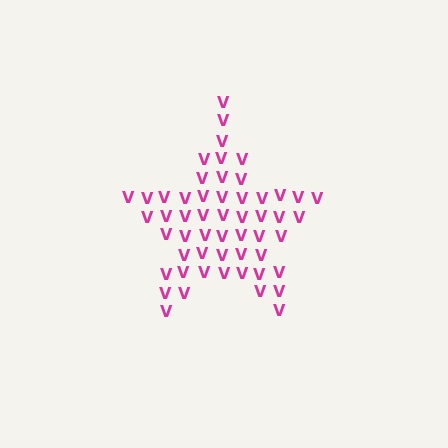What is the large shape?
The large shape is a star.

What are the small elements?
The small elements are letter V's.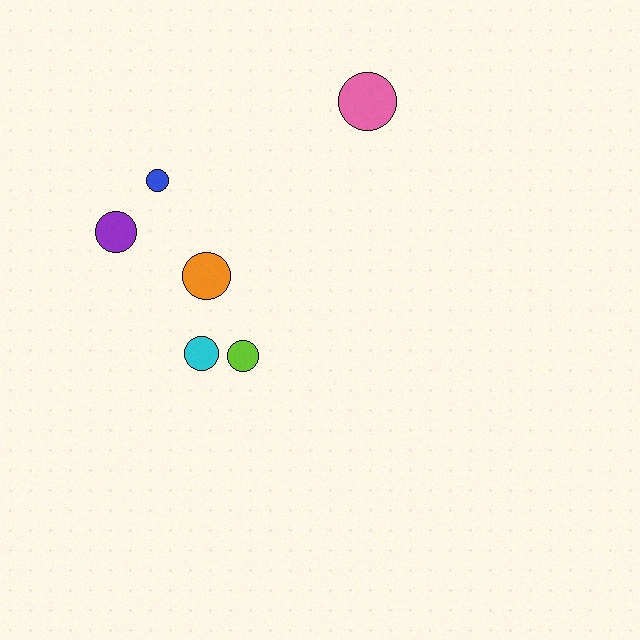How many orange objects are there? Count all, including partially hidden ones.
There is 1 orange object.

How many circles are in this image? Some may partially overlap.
There are 6 circles.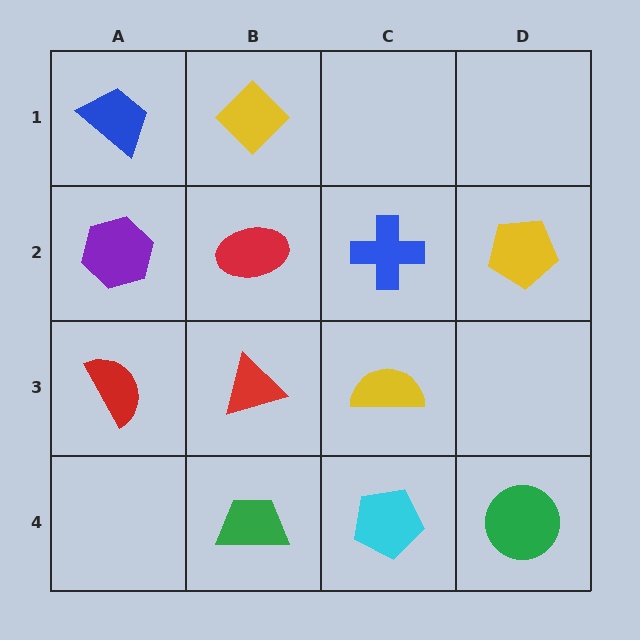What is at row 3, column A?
A red semicircle.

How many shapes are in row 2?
4 shapes.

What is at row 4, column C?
A cyan pentagon.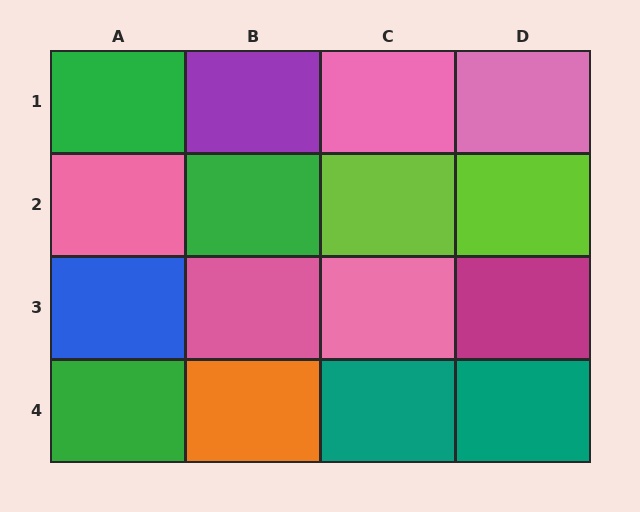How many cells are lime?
2 cells are lime.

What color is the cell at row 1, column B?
Purple.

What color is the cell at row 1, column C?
Pink.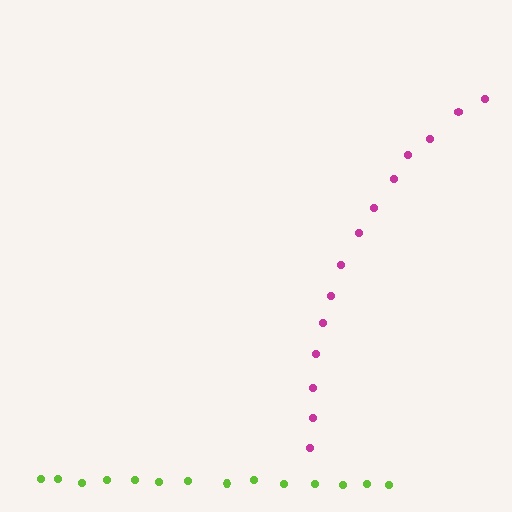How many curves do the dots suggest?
There are 2 distinct paths.